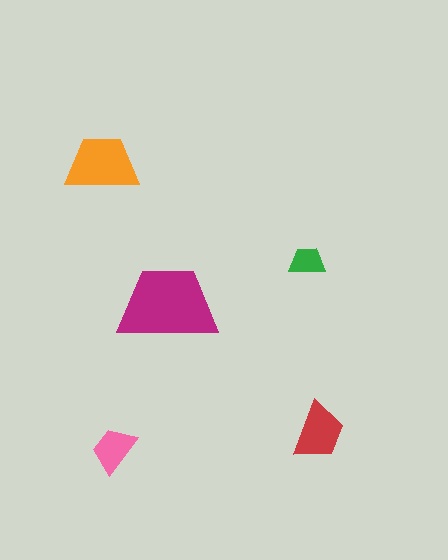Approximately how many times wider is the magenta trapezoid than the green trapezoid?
About 2.5 times wider.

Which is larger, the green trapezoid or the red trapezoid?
The red one.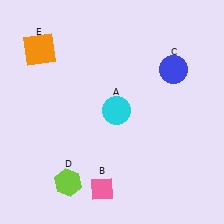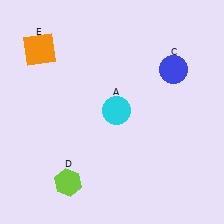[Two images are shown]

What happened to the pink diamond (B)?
The pink diamond (B) was removed in Image 2. It was in the bottom-left area of Image 1.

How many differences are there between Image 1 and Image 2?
There is 1 difference between the two images.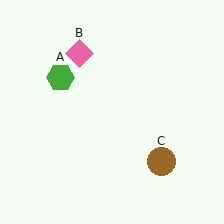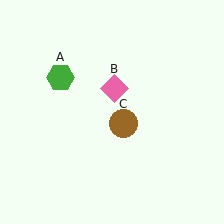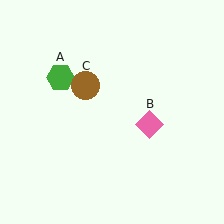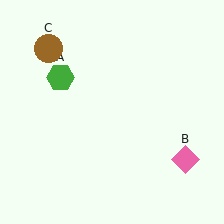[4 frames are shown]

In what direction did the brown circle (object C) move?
The brown circle (object C) moved up and to the left.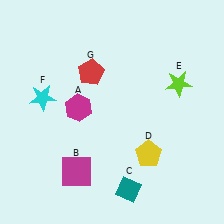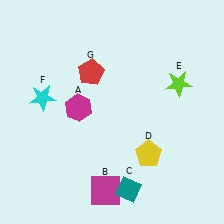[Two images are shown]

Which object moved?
The magenta square (B) moved right.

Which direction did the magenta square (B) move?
The magenta square (B) moved right.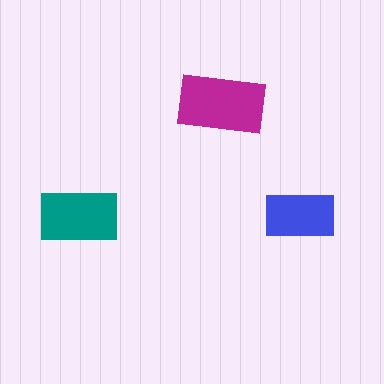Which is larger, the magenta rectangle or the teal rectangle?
The magenta one.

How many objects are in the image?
There are 3 objects in the image.